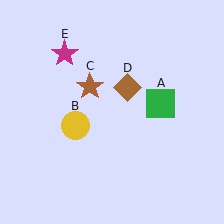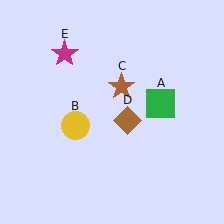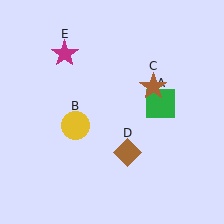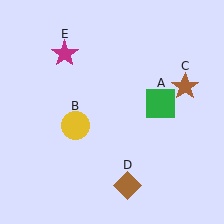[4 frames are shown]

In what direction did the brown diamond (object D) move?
The brown diamond (object D) moved down.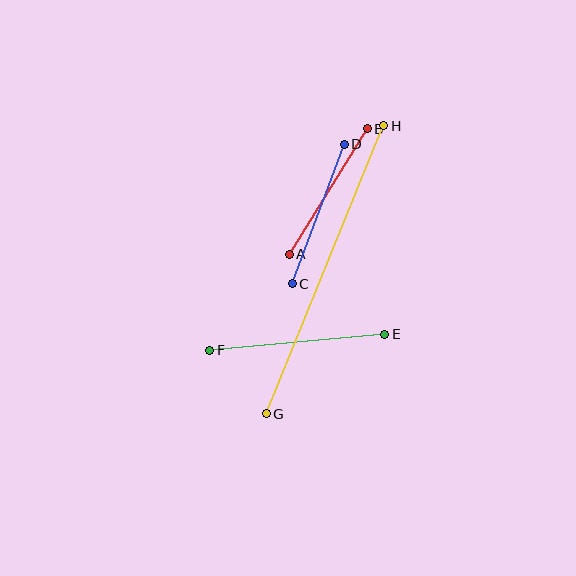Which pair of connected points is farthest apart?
Points G and H are farthest apart.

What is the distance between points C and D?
The distance is approximately 149 pixels.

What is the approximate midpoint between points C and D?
The midpoint is at approximately (318, 214) pixels.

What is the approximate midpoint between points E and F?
The midpoint is at approximately (297, 342) pixels.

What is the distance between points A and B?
The distance is approximately 148 pixels.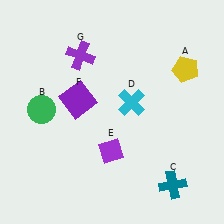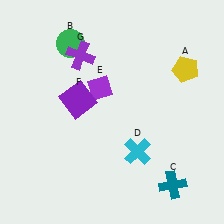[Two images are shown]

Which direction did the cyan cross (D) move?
The cyan cross (D) moved down.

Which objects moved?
The objects that moved are: the green circle (B), the cyan cross (D), the purple diamond (E).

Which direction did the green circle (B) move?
The green circle (B) moved up.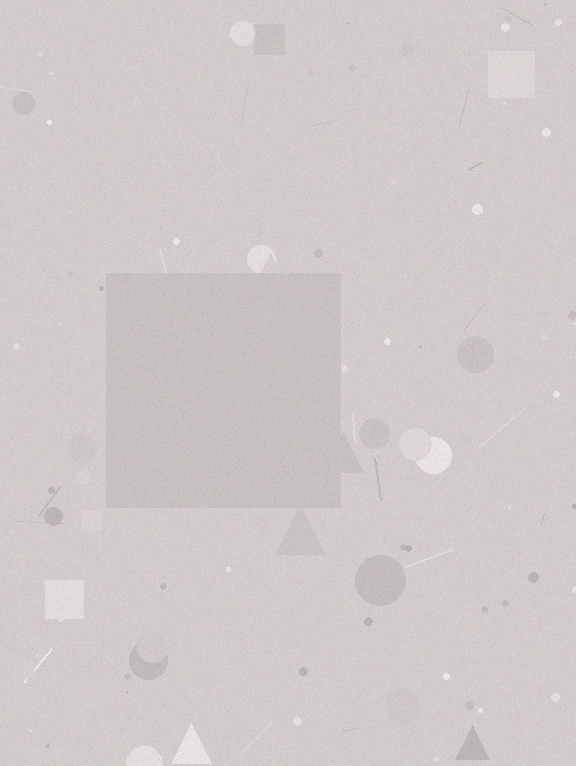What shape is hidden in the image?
A square is hidden in the image.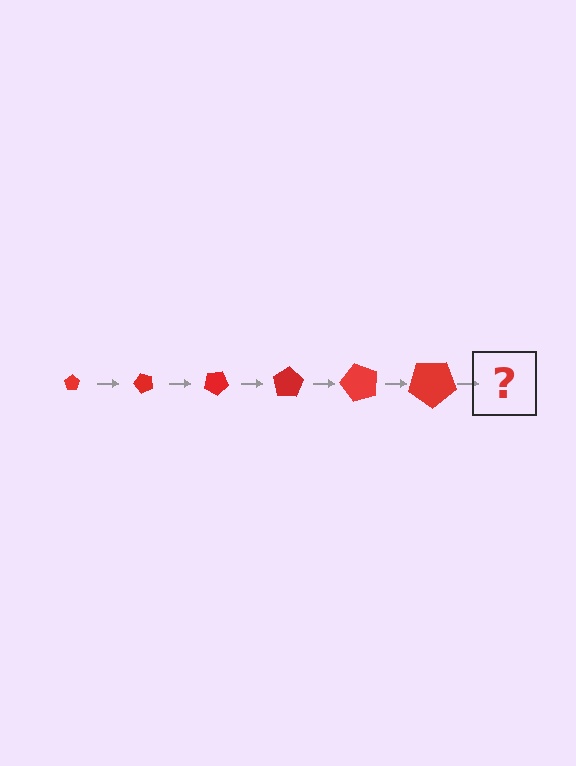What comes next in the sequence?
The next element should be a pentagon, larger than the previous one and rotated 300 degrees from the start.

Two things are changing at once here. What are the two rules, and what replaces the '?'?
The two rules are that the pentagon grows larger each step and it rotates 50 degrees each step. The '?' should be a pentagon, larger than the previous one and rotated 300 degrees from the start.